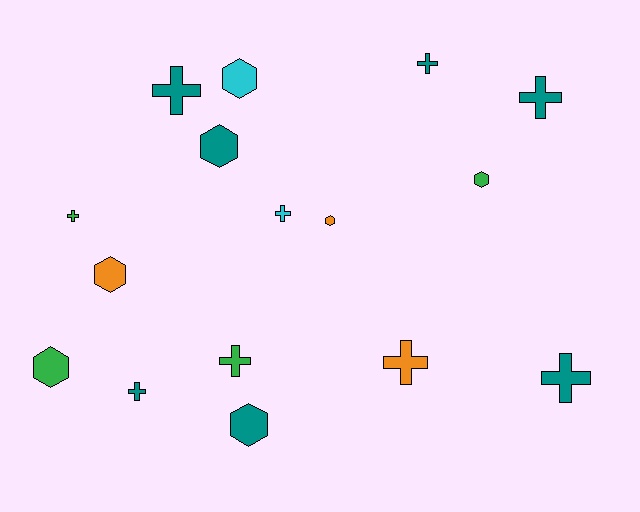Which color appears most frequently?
Teal, with 7 objects.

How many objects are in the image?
There are 16 objects.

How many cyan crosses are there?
There is 1 cyan cross.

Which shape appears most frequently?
Cross, with 9 objects.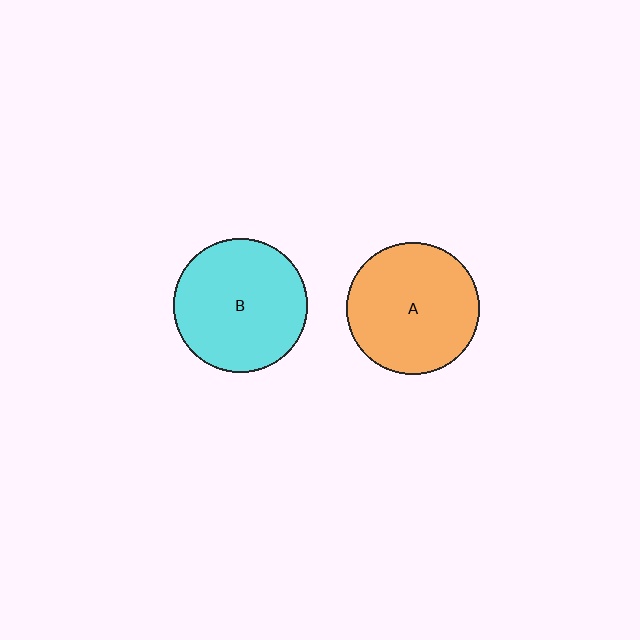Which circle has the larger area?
Circle B (cyan).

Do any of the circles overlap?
No, none of the circles overlap.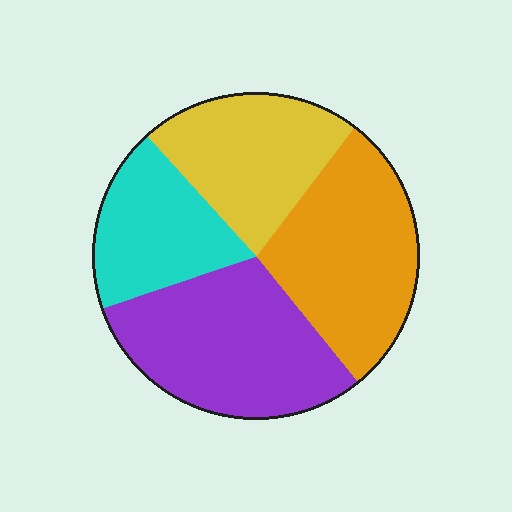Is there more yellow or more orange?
Orange.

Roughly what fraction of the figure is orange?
Orange covers about 30% of the figure.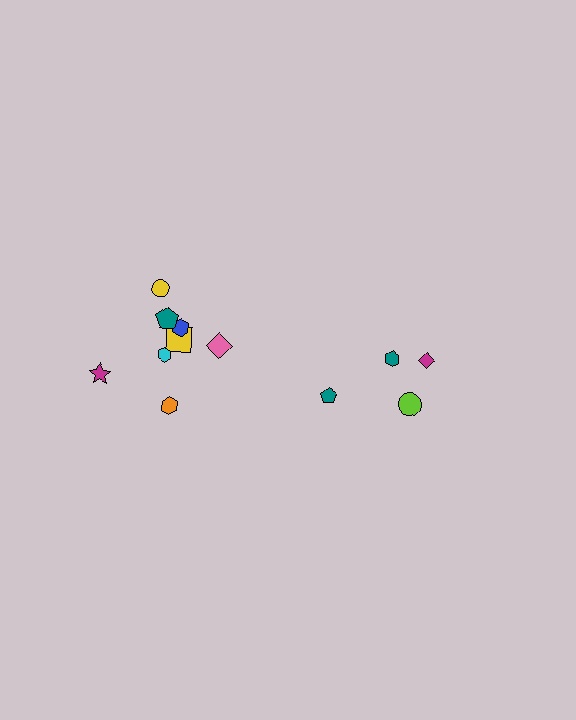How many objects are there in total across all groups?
There are 12 objects.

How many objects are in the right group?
There are 4 objects.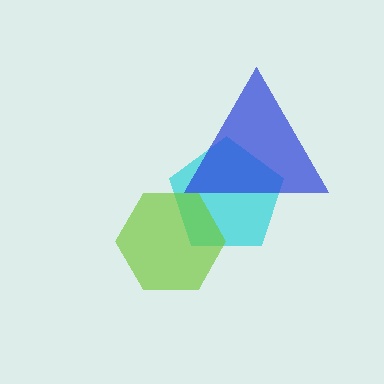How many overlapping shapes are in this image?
There are 3 overlapping shapes in the image.